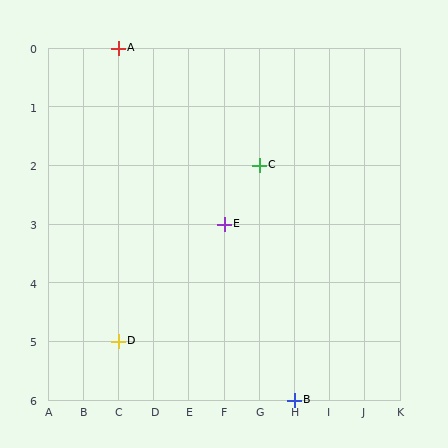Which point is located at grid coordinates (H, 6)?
Point B is at (H, 6).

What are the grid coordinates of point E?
Point E is at grid coordinates (F, 3).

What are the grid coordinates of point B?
Point B is at grid coordinates (H, 6).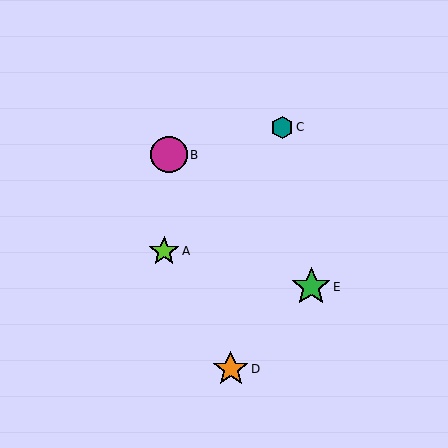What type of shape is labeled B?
Shape B is a magenta circle.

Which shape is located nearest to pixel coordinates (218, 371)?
The orange star (labeled D) at (231, 369) is nearest to that location.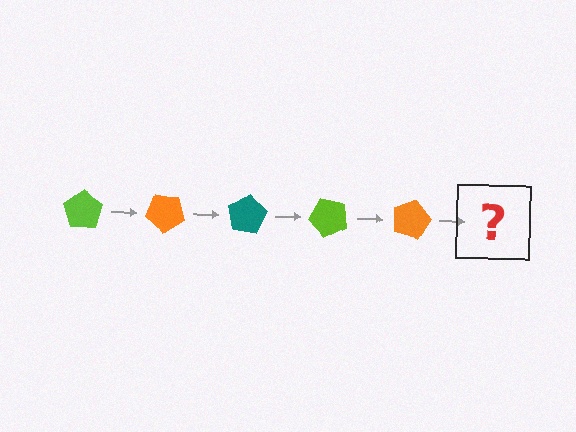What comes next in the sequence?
The next element should be a teal pentagon, rotated 200 degrees from the start.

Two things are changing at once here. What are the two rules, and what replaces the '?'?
The two rules are that it rotates 40 degrees each step and the color cycles through lime, orange, and teal. The '?' should be a teal pentagon, rotated 200 degrees from the start.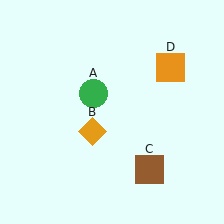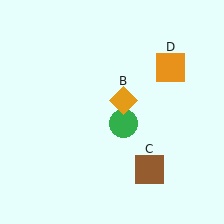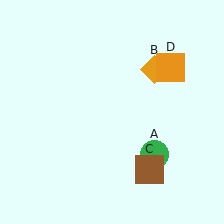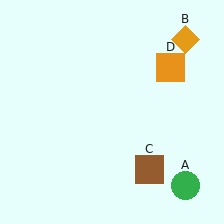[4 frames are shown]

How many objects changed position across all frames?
2 objects changed position: green circle (object A), orange diamond (object B).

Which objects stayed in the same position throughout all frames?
Brown square (object C) and orange square (object D) remained stationary.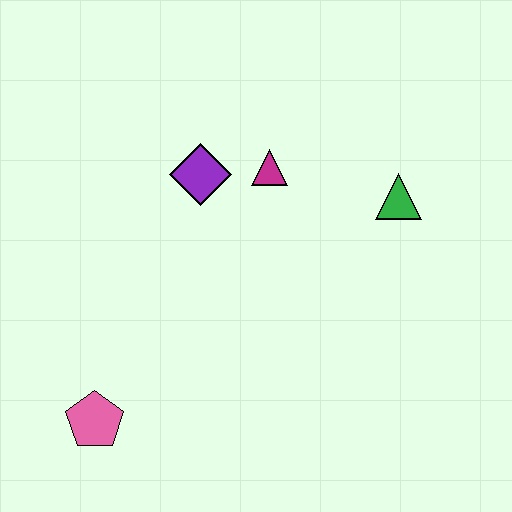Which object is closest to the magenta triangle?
The purple diamond is closest to the magenta triangle.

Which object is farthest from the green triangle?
The pink pentagon is farthest from the green triangle.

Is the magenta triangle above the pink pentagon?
Yes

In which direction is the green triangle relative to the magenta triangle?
The green triangle is to the right of the magenta triangle.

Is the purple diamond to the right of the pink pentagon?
Yes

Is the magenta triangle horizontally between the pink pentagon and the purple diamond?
No